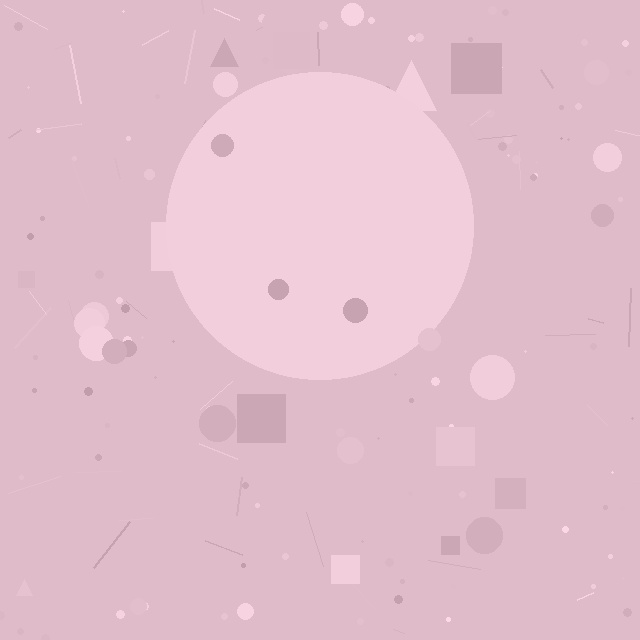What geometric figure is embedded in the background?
A circle is embedded in the background.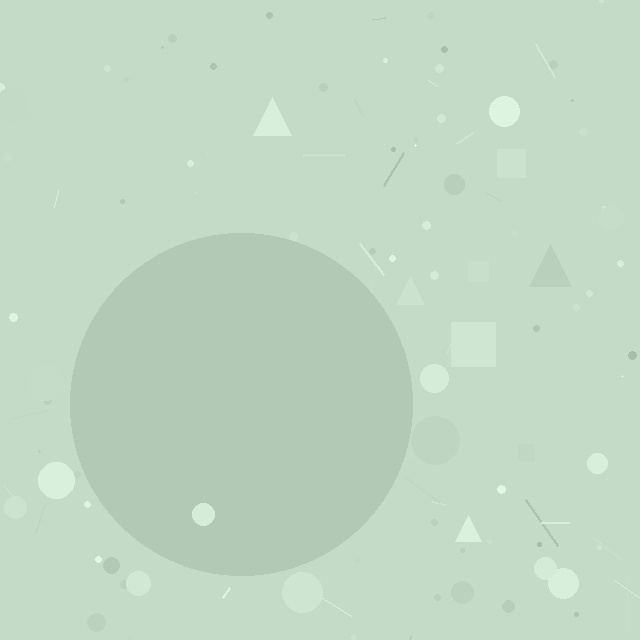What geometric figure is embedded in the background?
A circle is embedded in the background.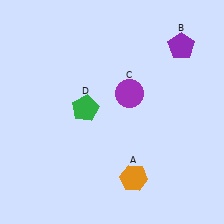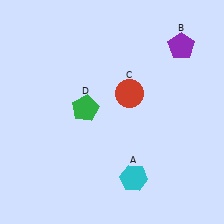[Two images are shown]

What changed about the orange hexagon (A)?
In Image 1, A is orange. In Image 2, it changed to cyan.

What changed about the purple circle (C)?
In Image 1, C is purple. In Image 2, it changed to red.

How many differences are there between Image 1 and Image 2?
There are 2 differences between the two images.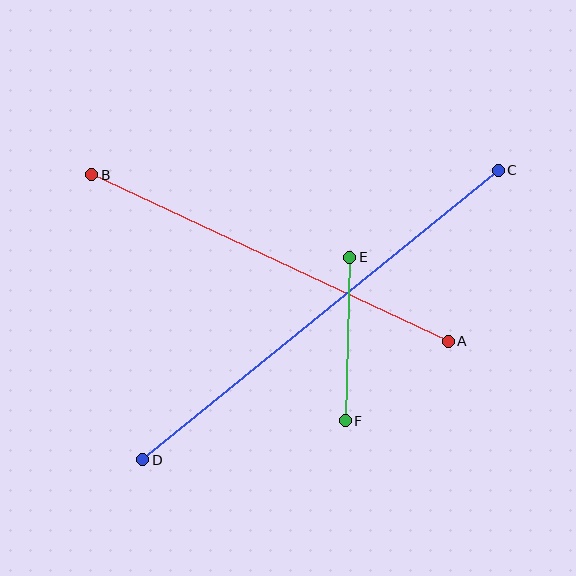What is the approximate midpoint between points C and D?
The midpoint is at approximately (320, 315) pixels.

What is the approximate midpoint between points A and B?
The midpoint is at approximately (270, 258) pixels.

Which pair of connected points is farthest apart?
Points C and D are farthest apart.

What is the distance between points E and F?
The distance is approximately 164 pixels.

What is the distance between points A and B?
The distance is approximately 393 pixels.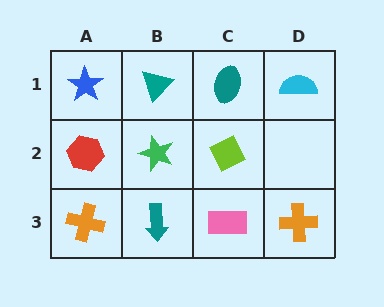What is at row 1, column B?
A teal triangle.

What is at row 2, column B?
A green star.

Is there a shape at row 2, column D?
No, that cell is empty.